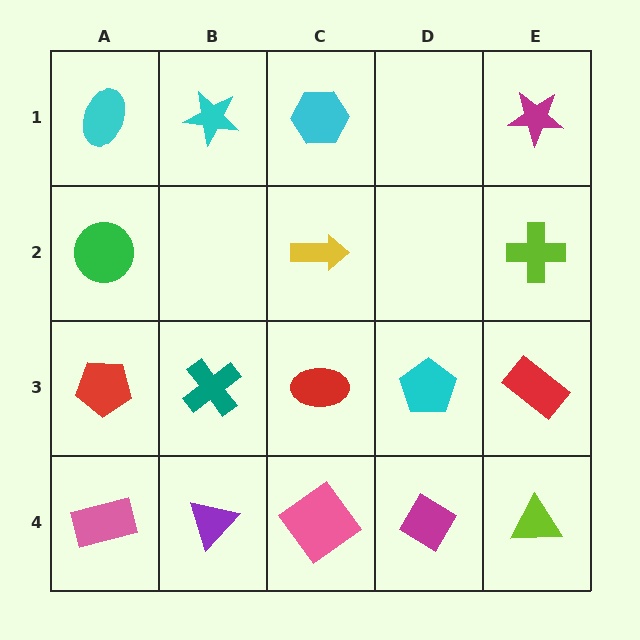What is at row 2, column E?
A lime cross.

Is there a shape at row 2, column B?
No, that cell is empty.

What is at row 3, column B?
A teal cross.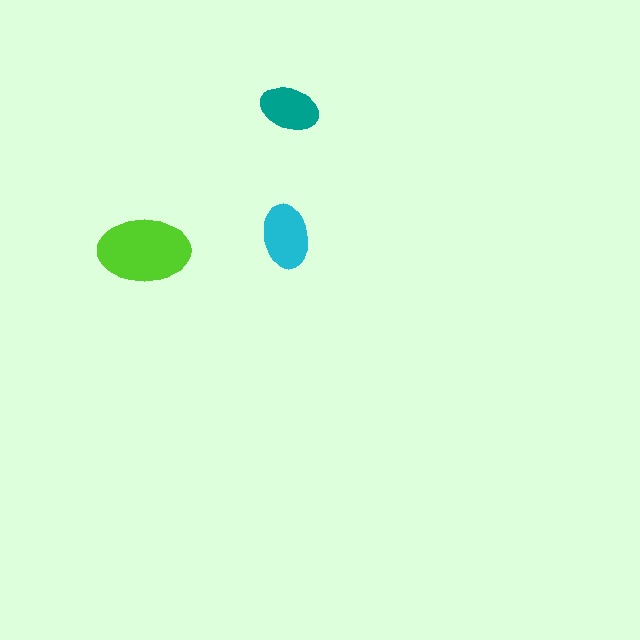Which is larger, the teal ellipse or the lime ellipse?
The lime one.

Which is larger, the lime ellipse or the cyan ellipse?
The lime one.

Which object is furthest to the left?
The lime ellipse is leftmost.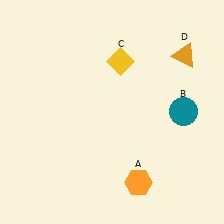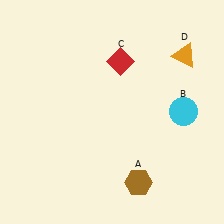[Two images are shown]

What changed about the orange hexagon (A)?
In Image 1, A is orange. In Image 2, it changed to brown.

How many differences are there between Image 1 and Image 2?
There are 3 differences between the two images.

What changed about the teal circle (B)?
In Image 1, B is teal. In Image 2, it changed to cyan.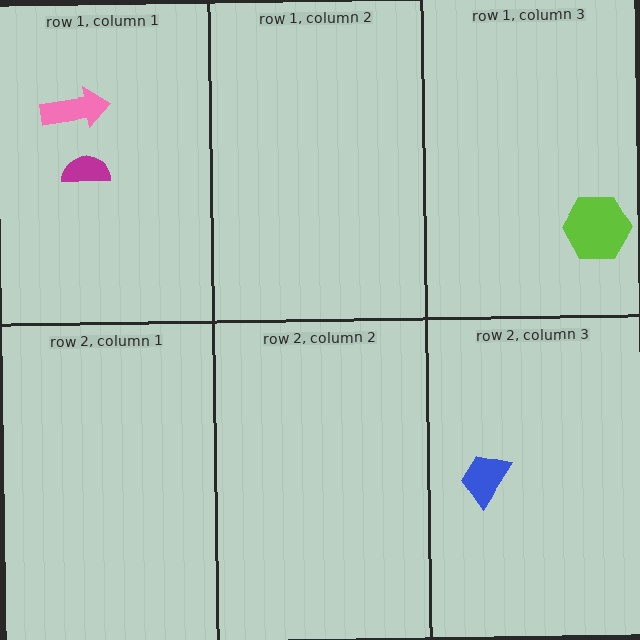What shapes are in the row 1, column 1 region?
The pink arrow, the magenta semicircle.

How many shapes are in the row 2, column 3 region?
1.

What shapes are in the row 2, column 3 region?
The blue trapezoid.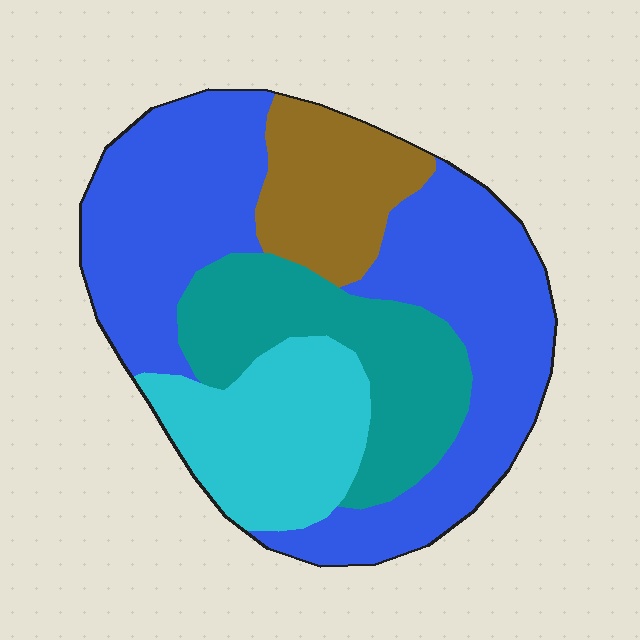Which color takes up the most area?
Blue, at roughly 50%.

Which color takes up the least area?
Brown, at roughly 15%.